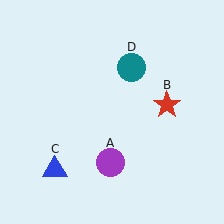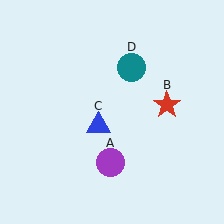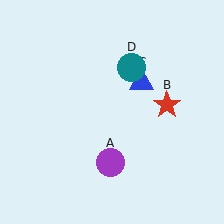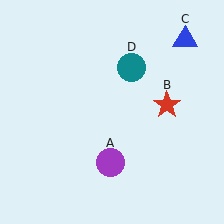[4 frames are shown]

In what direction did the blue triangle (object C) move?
The blue triangle (object C) moved up and to the right.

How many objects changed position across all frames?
1 object changed position: blue triangle (object C).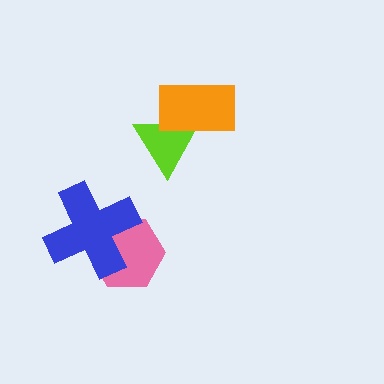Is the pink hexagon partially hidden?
Yes, it is partially covered by another shape.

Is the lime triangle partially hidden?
Yes, it is partially covered by another shape.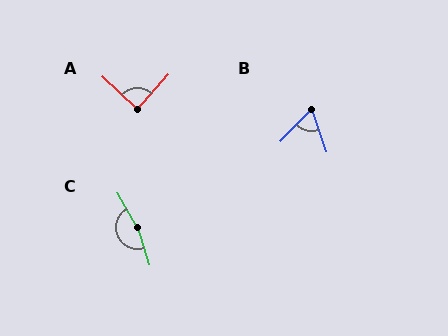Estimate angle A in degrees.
Approximately 88 degrees.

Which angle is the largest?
C, at approximately 168 degrees.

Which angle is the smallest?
B, at approximately 63 degrees.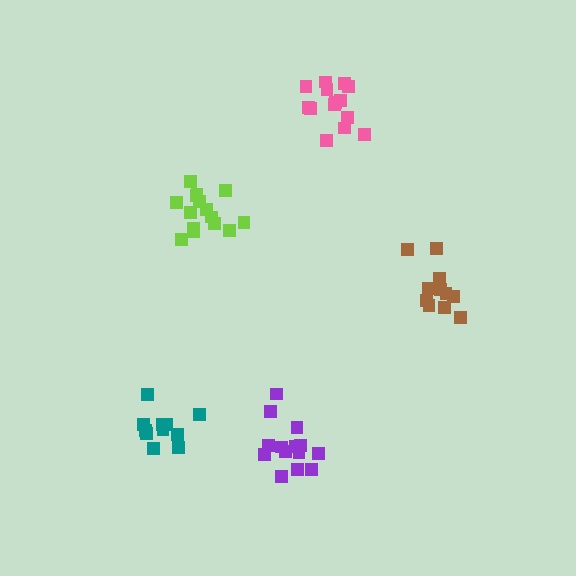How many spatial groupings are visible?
There are 5 spatial groupings.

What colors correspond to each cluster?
The clusters are colored: teal, lime, brown, purple, pink.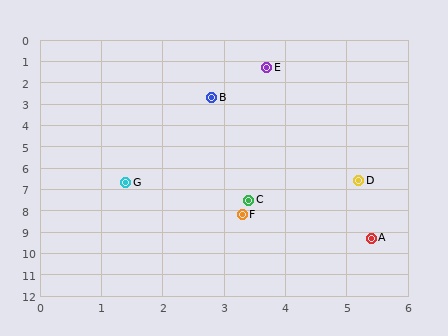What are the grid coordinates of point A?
Point A is at approximately (5.4, 9.3).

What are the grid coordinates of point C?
Point C is at approximately (3.4, 7.5).